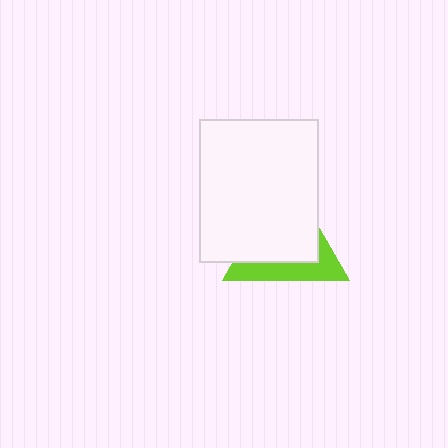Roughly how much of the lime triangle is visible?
A small part of it is visible (roughly 34%).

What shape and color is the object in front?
The object in front is a white rectangle.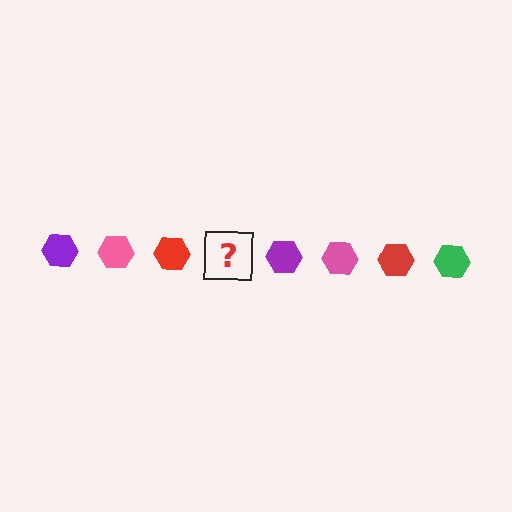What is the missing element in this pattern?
The missing element is a green hexagon.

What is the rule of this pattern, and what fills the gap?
The rule is that the pattern cycles through purple, pink, red, green hexagons. The gap should be filled with a green hexagon.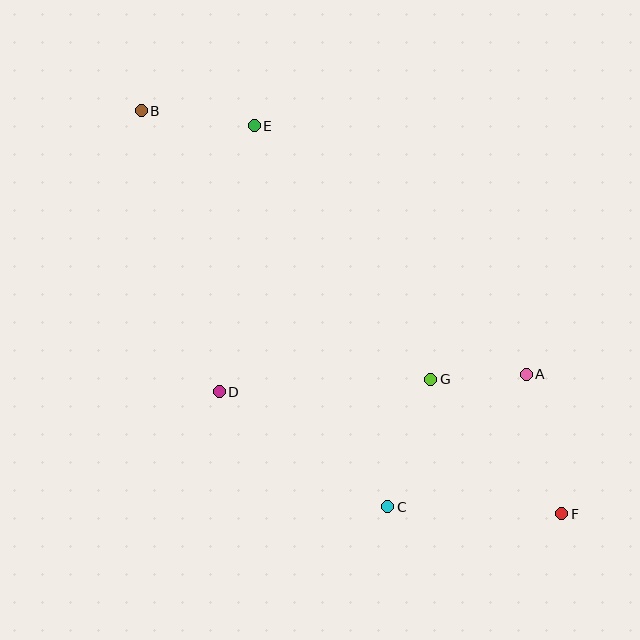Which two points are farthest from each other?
Points B and F are farthest from each other.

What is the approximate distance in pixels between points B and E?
The distance between B and E is approximately 114 pixels.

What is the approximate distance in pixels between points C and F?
The distance between C and F is approximately 174 pixels.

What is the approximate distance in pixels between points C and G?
The distance between C and G is approximately 135 pixels.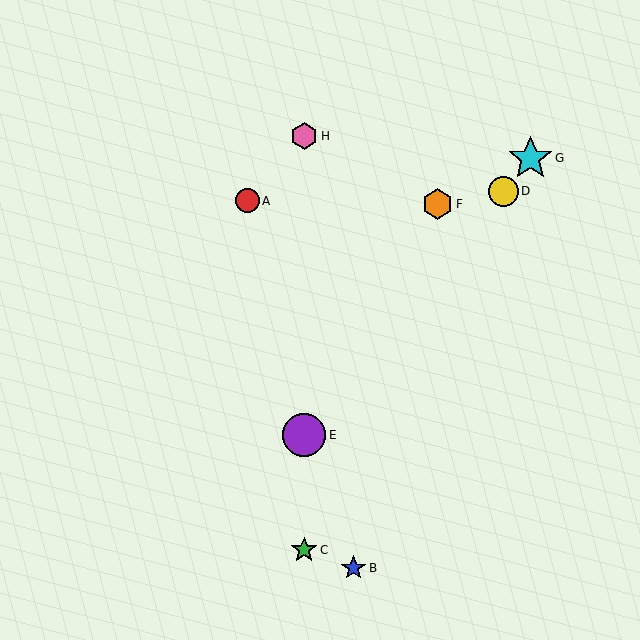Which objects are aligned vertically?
Objects C, E, H are aligned vertically.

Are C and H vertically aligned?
Yes, both are at x≈304.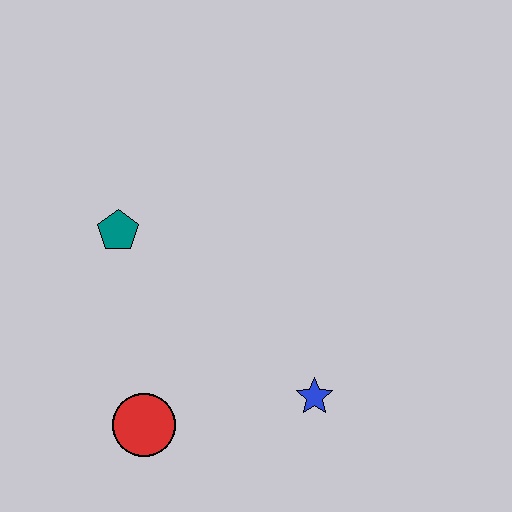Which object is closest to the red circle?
The blue star is closest to the red circle.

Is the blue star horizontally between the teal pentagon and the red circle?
No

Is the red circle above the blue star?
No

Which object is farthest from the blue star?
The teal pentagon is farthest from the blue star.